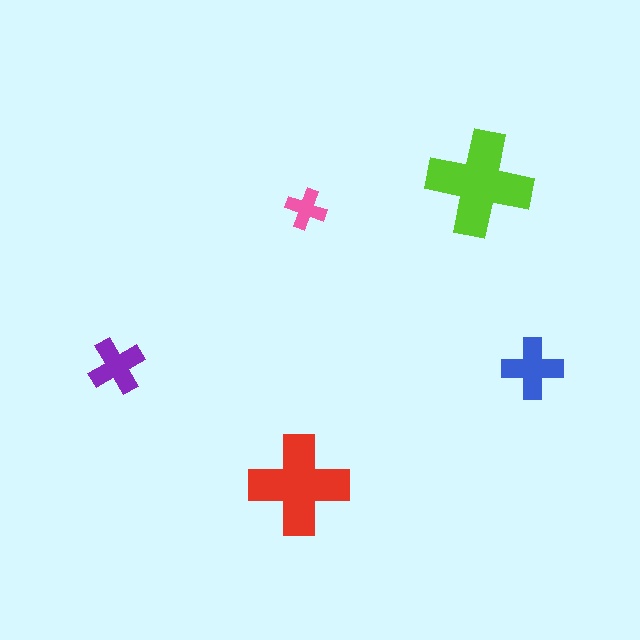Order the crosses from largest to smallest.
the lime one, the red one, the blue one, the purple one, the pink one.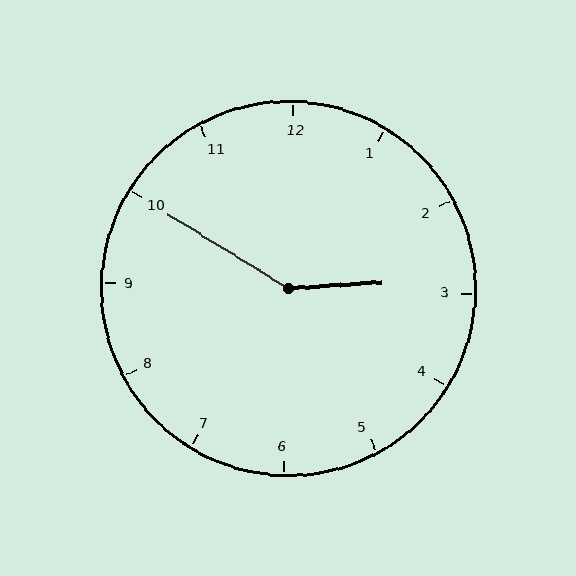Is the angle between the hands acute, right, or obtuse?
It is obtuse.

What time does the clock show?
2:50.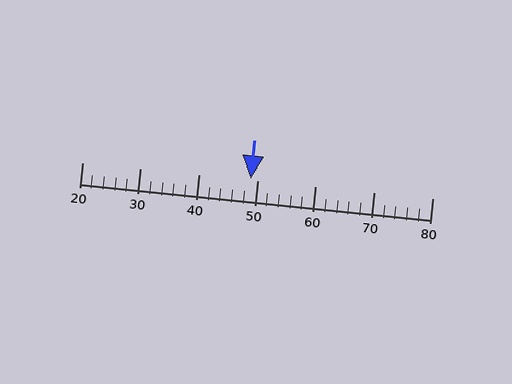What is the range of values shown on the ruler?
The ruler shows values from 20 to 80.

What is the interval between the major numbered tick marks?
The major tick marks are spaced 10 units apart.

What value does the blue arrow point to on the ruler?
The blue arrow points to approximately 49.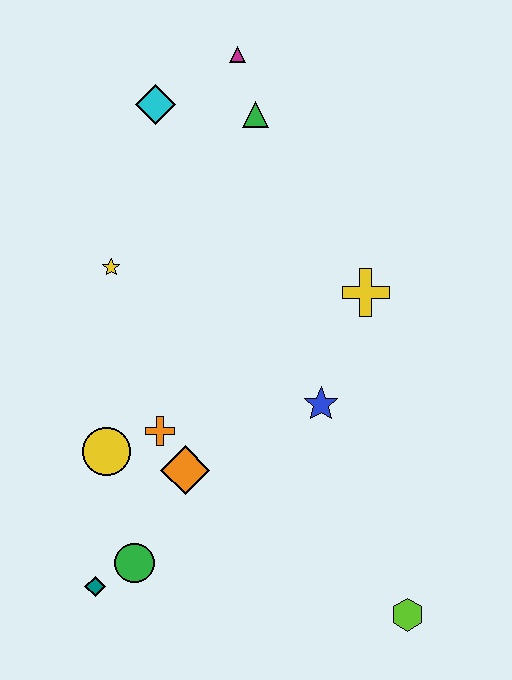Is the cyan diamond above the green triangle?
Yes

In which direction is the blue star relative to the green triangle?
The blue star is below the green triangle.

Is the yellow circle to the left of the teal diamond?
No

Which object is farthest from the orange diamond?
The magenta triangle is farthest from the orange diamond.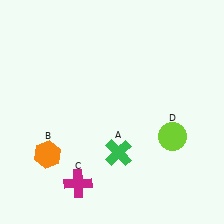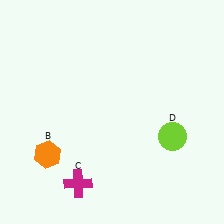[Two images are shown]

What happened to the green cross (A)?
The green cross (A) was removed in Image 2. It was in the bottom-right area of Image 1.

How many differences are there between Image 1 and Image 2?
There is 1 difference between the two images.